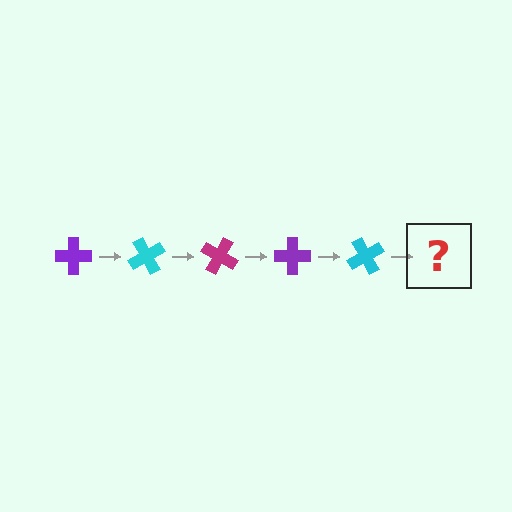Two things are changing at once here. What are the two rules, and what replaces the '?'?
The two rules are that it rotates 60 degrees each step and the color cycles through purple, cyan, and magenta. The '?' should be a magenta cross, rotated 300 degrees from the start.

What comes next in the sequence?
The next element should be a magenta cross, rotated 300 degrees from the start.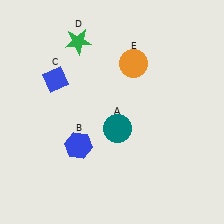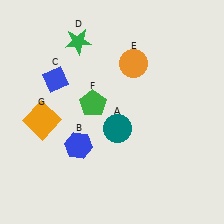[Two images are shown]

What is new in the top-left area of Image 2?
A green pentagon (F) was added in the top-left area of Image 2.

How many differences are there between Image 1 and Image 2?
There are 2 differences between the two images.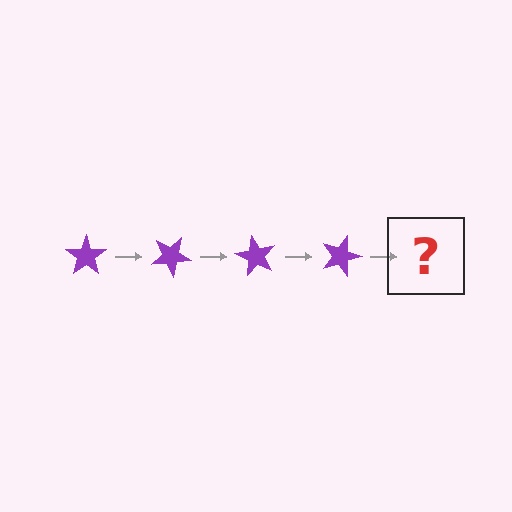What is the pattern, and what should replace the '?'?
The pattern is that the star rotates 30 degrees each step. The '?' should be a purple star rotated 120 degrees.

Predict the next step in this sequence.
The next step is a purple star rotated 120 degrees.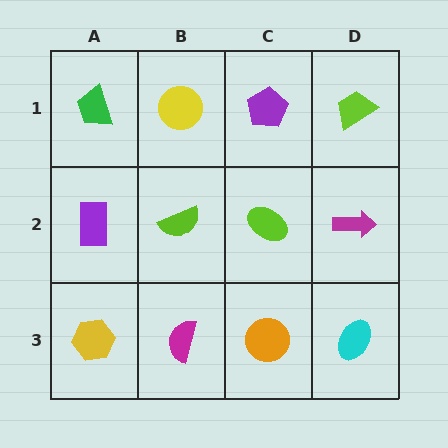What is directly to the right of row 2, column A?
A lime semicircle.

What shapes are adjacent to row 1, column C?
A lime ellipse (row 2, column C), a yellow circle (row 1, column B), a lime trapezoid (row 1, column D).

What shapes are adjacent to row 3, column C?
A lime ellipse (row 2, column C), a magenta semicircle (row 3, column B), a cyan ellipse (row 3, column D).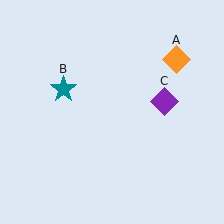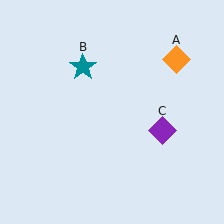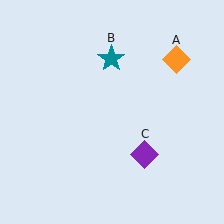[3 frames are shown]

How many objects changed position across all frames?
2 objects changed position: teal star (object B), purple diamond (object C).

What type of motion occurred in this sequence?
The teal star (object B), purple diamond (object C) rotated clockwise around the center of the scene.